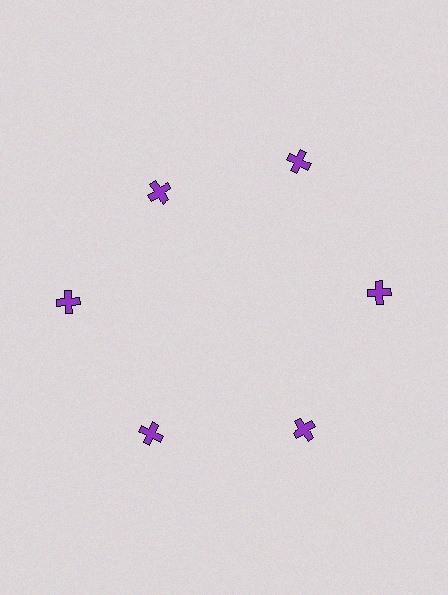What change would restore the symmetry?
The symmetry would be restored by moving it outward, back onto the ring so that all 6 crosses sit at equal angles and equal distance from the center.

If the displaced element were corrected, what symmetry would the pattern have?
It would have 6-fold rotational symmetry — the pattern would map onto itself every 60 degrees.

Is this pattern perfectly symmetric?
No. The 6 purple crosses are arranged in a ring, but one element near the 11 o'clock position is pulled inward toward the center, breaking the 6-fold rotational symmetry.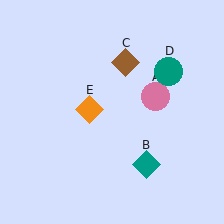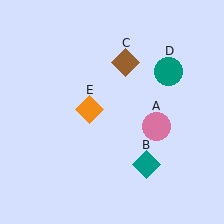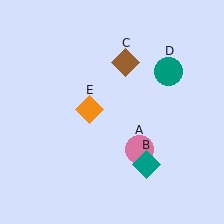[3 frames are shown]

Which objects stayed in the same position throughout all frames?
Teal diamond (object B) and brown diamond (object C) and teal circle (object D) and orange diamond (object E) remained stationary.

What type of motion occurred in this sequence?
The pink circle (object A) rotated clockwise around the center of the scene.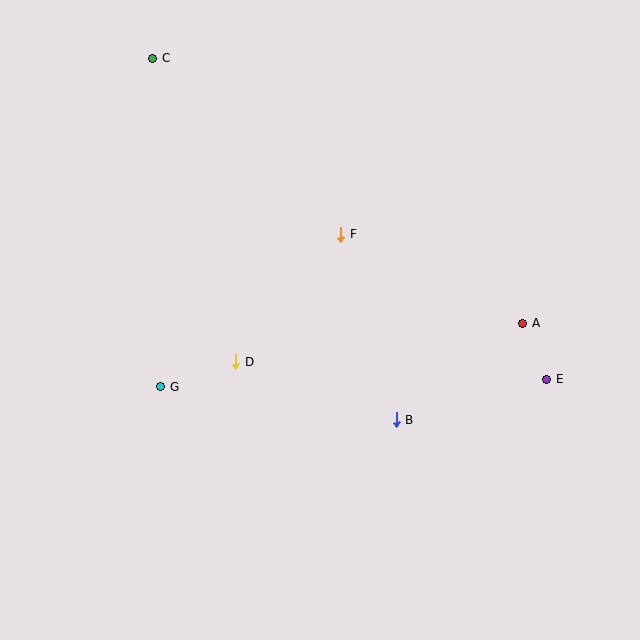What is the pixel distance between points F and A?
The distance between F and A is 202 pixels.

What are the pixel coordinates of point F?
Point F is at (341, 234).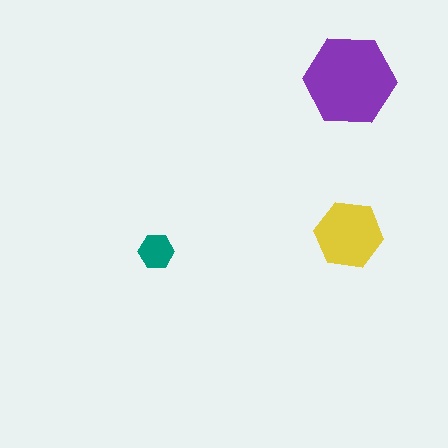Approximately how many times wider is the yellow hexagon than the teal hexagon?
About 2 times wider.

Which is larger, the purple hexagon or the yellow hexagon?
The purple one.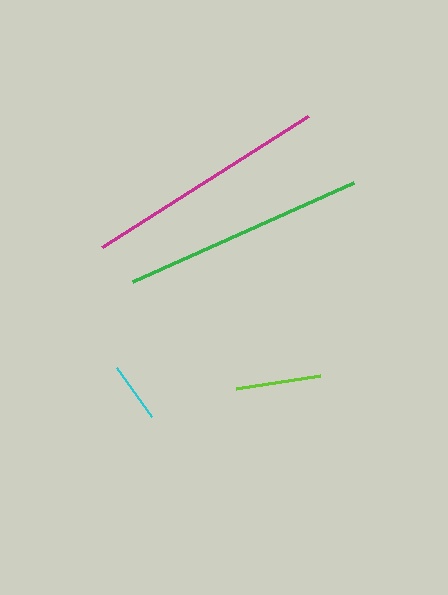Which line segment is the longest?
The magenta line is the longest at approximately 244 pixels.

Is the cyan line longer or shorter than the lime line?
The lime line is longer than the cyan line.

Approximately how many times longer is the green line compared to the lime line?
The green line is approximately 2.9 times the length of the lime line.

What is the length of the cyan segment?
The cyan segment is approximately 61 pixels long.